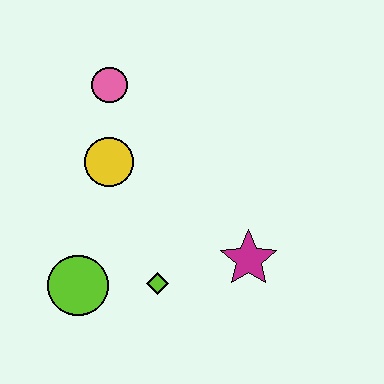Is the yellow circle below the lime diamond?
No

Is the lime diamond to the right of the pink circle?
Yes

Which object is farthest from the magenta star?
The pink circle is farthest from the magenta star.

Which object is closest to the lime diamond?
The lime circle is closest to the lime diamond.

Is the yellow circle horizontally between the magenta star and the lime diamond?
No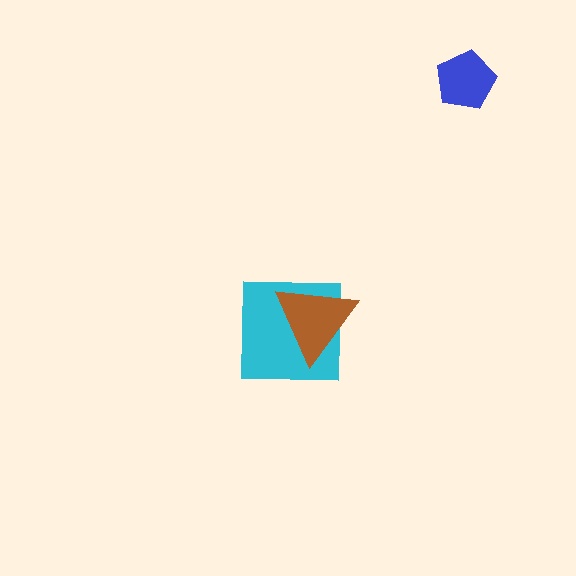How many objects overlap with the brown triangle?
1 object overlaps with the brown triangle.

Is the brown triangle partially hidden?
No, no other shape covers it.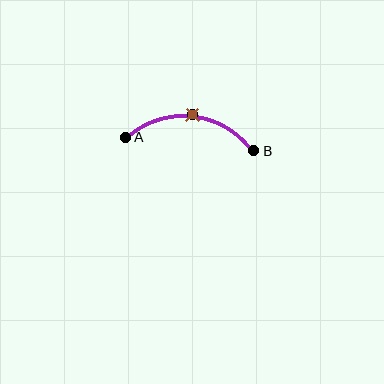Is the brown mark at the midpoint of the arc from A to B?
Yes. The brown mark lies on the arc at equal arc-length from both A and B — it is the arc midpoint.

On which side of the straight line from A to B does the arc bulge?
The arc bulges above the straight line connecting A and B.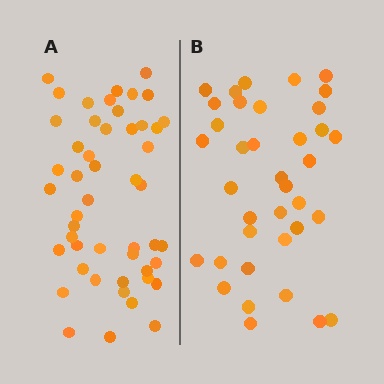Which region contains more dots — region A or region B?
Region A (the left region) has more dots.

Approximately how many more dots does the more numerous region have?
Region A has roughly 12 or so more dots than region B.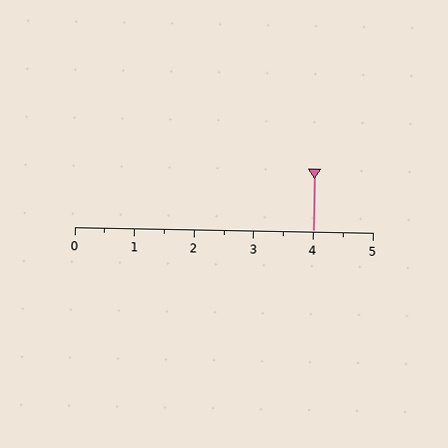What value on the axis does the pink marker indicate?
The marker indicates approximately 4.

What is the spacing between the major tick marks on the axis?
The major ticks are spaced 1 apart.